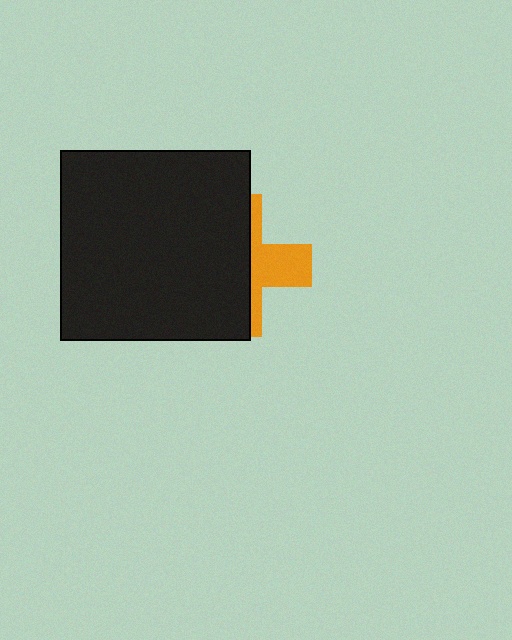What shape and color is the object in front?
The object in front is a black square.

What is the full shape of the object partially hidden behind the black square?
The partially hidden object is an orange cross.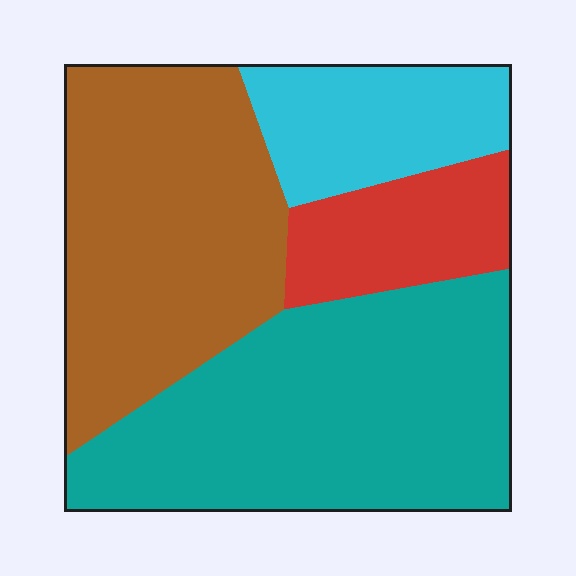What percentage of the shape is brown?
Brown takes up about one third (1/3) of the shape.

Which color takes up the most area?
Teal, at roughly 40%.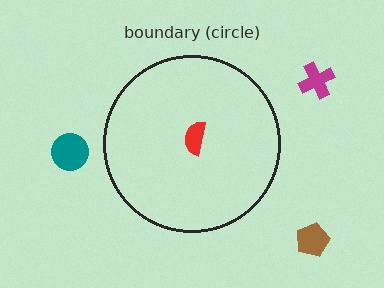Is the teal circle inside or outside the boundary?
Outside.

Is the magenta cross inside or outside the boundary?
Outside.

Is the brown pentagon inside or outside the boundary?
Outside.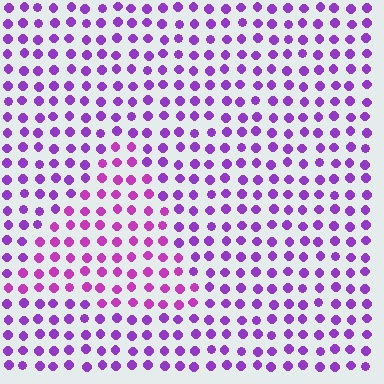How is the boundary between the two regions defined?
The boundary is defined purely by a slight shift in hue (about 26 degrees). Spacing, size, and orientation are identical on both sides.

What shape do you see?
I see a triangle.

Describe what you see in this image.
The image is filled with small purple elements in a uniform arrangement. A triangle-shaped region is visible where the elements are tinted to a slightly different hue, forming a subtle color boundary.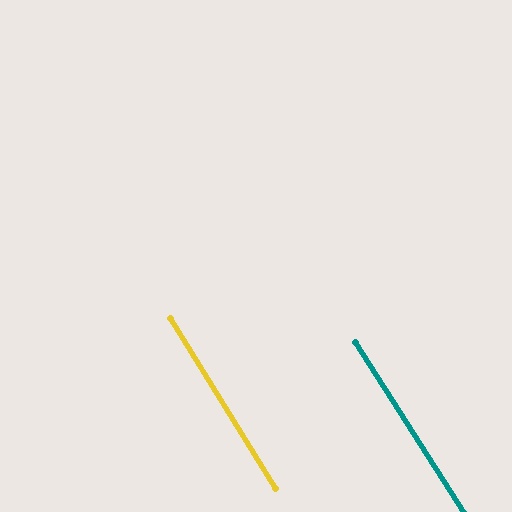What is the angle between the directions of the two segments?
Approximately 1 degree.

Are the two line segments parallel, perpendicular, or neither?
Parallel — their directions differ by only 1.1°.